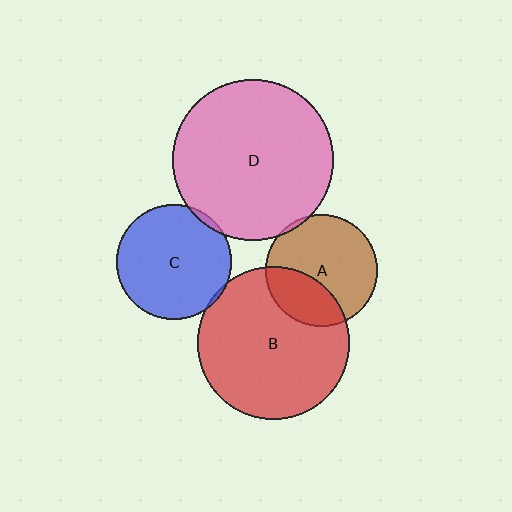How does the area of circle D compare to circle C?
Approximately 2.0 times.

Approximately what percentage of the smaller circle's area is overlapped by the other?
Approximately 5%.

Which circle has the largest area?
Circle D (pink).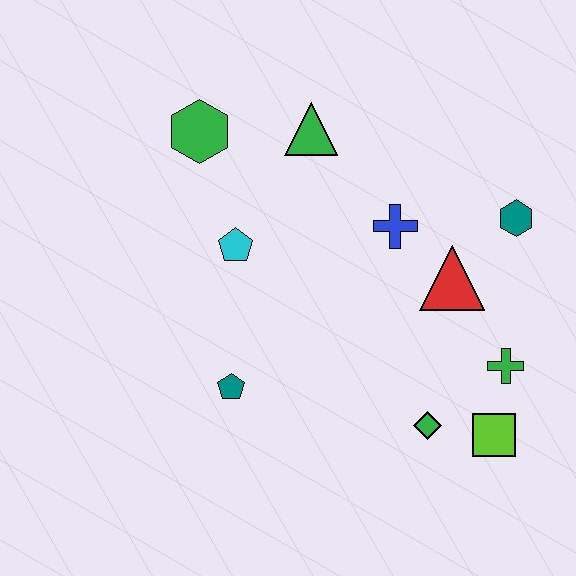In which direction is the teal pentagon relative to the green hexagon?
The teal pentagon is below the green hexagon.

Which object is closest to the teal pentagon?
The cyan pentagon is closest to the teal pentagon.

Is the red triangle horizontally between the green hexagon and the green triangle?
No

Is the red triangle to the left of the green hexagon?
No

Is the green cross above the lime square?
Yes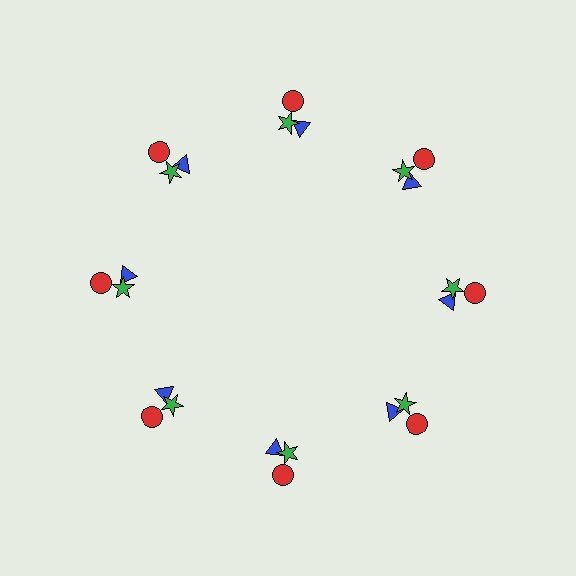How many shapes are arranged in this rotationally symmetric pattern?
There are 24 shapes, arranged in 8 groups of 3.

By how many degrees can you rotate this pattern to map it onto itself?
The pattern maps onto itself every 45 degrees of rotation.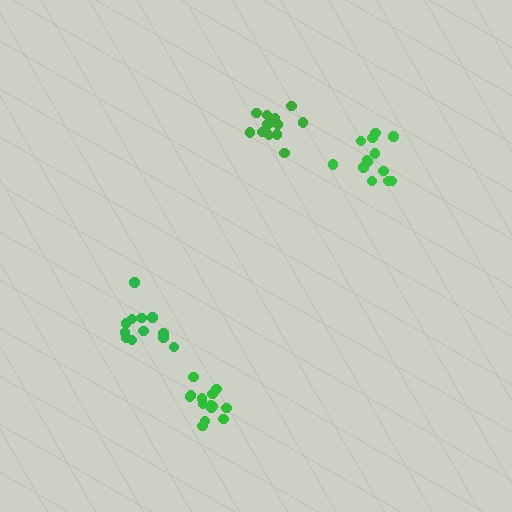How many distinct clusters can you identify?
There are 4 distinct clusters.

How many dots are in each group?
Group 1: 13 dots, Group 2: 12 dots, Group 3: 12 dots, Group 4: 14 dots (51 total).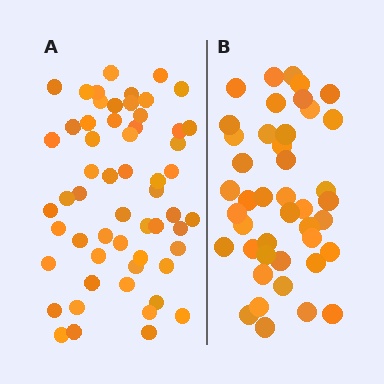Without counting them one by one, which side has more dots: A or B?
Region A (the left region) has more dots.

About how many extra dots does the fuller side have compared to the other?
Region A has approximately 15 more dots than region B.